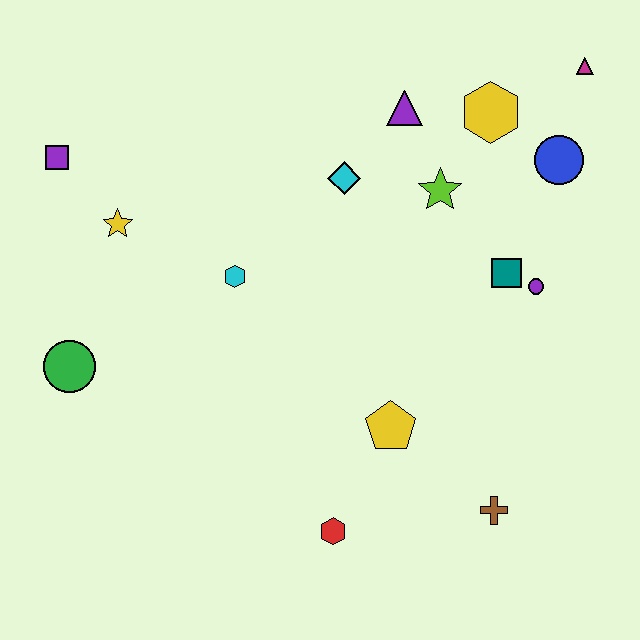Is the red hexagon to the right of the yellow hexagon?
No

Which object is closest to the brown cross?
The yellow pentagon is closest to the brown cross.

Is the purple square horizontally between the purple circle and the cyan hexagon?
No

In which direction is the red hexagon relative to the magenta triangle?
The red hexagon is below the magenta triangle.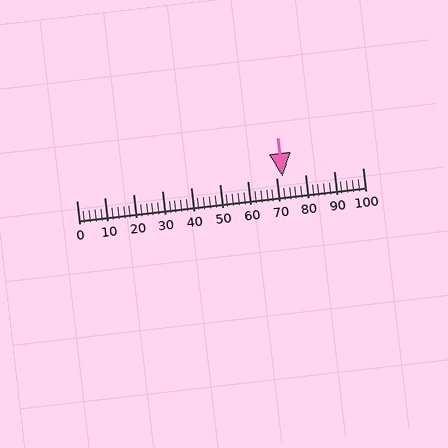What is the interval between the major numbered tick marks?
The major tick marks are spaced 10 units apart.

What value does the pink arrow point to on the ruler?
The pink arrow points to approximately 72.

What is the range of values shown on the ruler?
The ruler shows values from 0 to 100.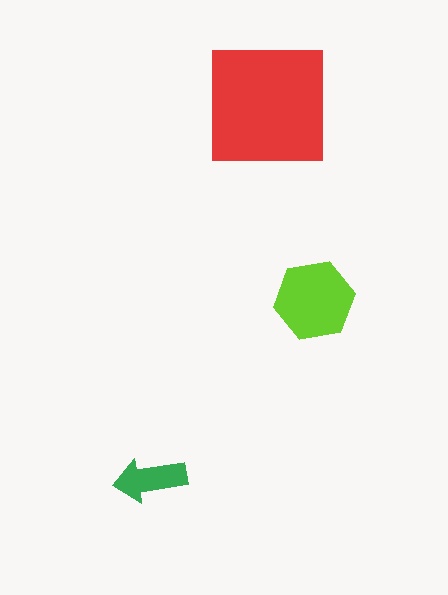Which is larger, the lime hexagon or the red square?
The red square.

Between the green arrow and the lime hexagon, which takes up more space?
The lime hexagon.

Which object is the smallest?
The green arrow.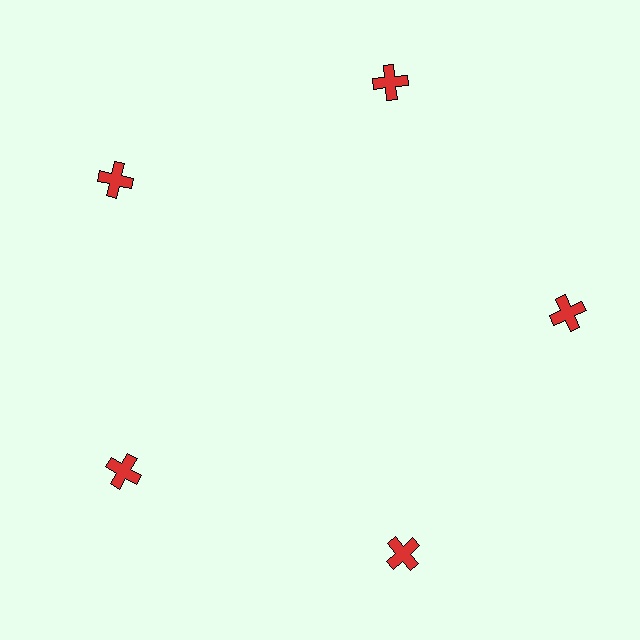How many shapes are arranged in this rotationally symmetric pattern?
There are 5 shapes, arranged in 5 groups of 1.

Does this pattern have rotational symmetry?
Yes, this pattern has 5-fold rotational symmetry. It looks the same after rotating 72 degrees around the center.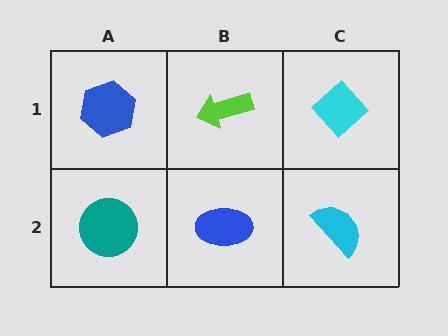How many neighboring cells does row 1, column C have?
2.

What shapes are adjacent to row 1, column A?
A teal circle (row 2, column A), a lime arrow (row 1, column B).